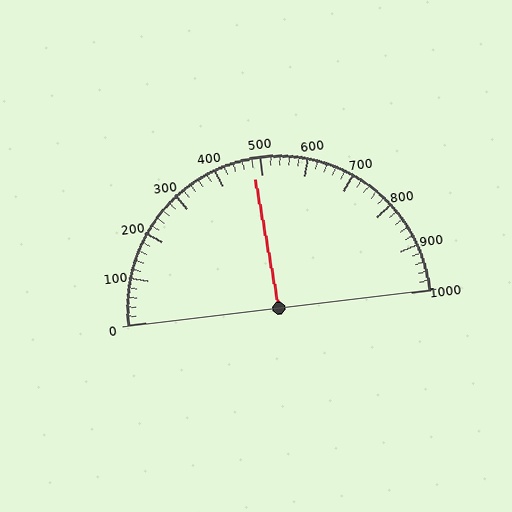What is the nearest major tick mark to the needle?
The nearest major tick mark is 500.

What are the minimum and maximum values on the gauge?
The gauge ranges from 0 to 1000.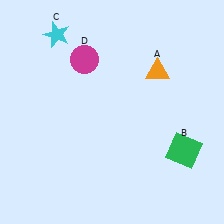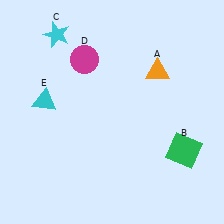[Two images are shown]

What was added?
A cyan triangle (E) was added in Image 2.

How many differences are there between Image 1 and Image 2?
There is 1 difference between the two images.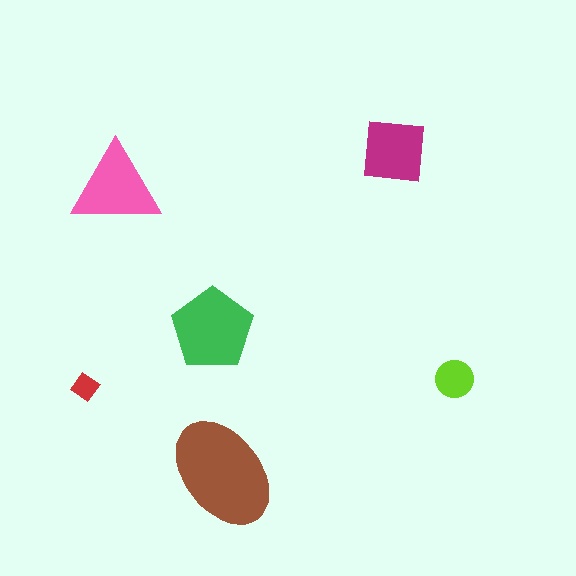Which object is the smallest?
The red diamond.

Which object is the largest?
The brown ellipse.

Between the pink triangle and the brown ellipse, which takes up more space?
The brown ellipse.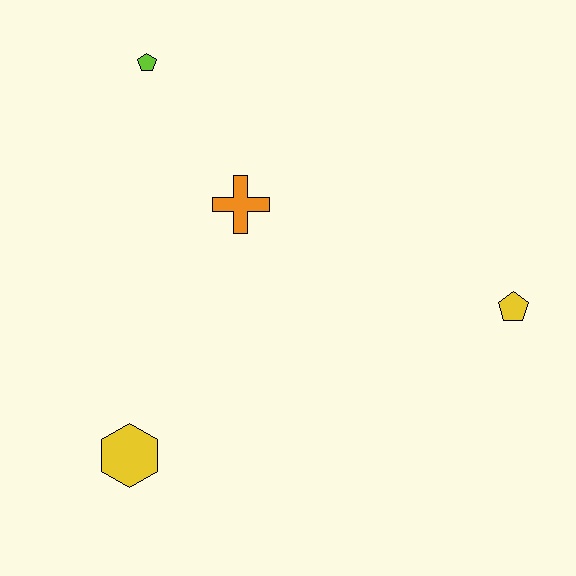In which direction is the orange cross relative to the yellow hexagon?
The orange cross is above the yellow hexagon.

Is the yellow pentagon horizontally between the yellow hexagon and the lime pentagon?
No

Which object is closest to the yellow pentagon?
The orange cross is closest to the yellow pentagon.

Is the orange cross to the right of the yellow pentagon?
No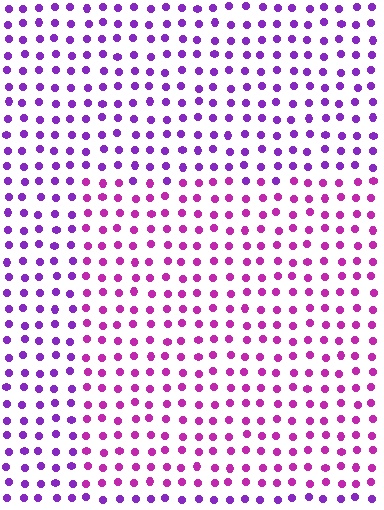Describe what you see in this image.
The image is filled with small purple elements in a uniform arrangement. A rectangle-shaped region is visible where the elements are tinted to a slightly different hue, forming a subtle color boundary.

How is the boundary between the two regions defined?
The boundary is defined purely by a slight shift in hue (about 30 degrees). Spacing, size, and orientation are identical on both sides.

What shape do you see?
I see a rectangle.